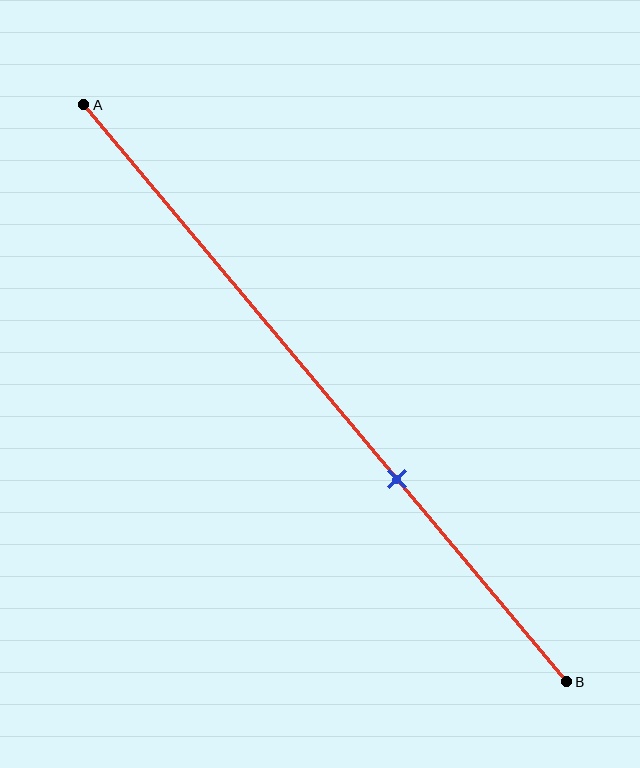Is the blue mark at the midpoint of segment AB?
No, the mark is at about 65% from A, not at the 50% midpoint.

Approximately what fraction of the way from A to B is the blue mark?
The blue mark is approximately 65% of the way from A to B.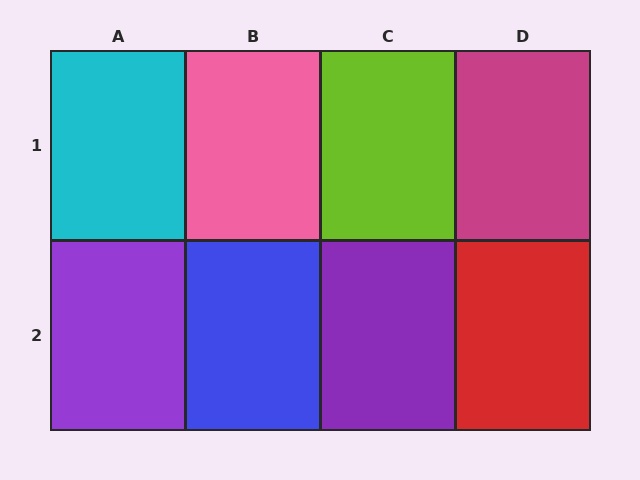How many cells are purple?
2 cells are purple.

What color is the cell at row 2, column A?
Purple.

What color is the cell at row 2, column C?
Purple.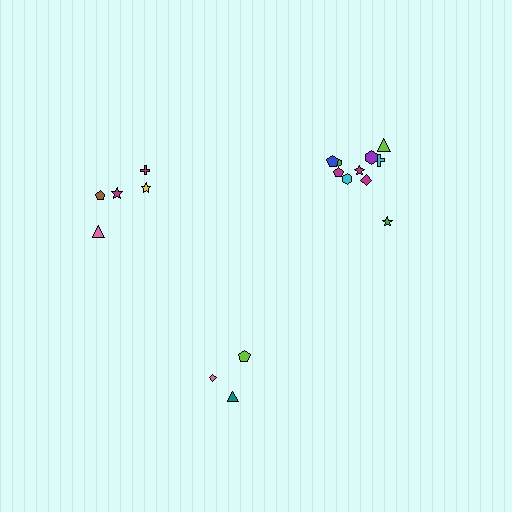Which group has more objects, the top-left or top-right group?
The top-right group.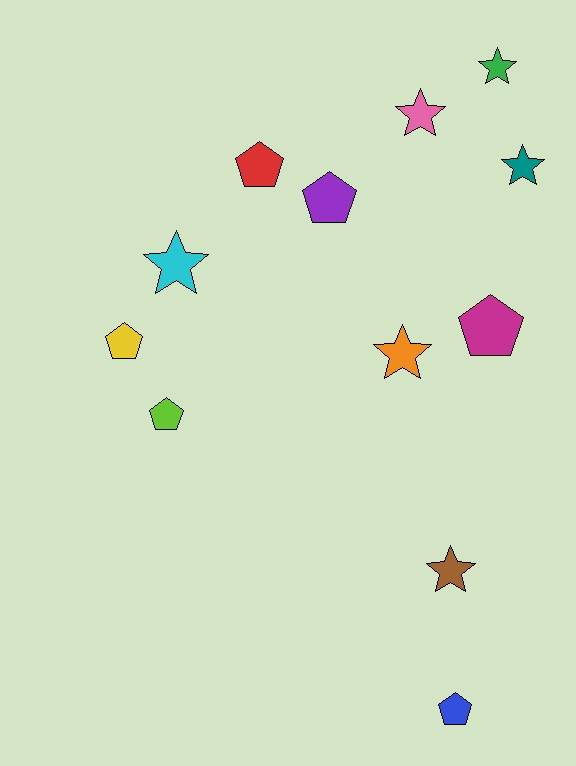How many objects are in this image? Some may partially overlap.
There are 12 objects.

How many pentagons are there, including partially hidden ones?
There are 6 pentagons.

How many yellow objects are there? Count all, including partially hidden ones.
There is 1 yellow object.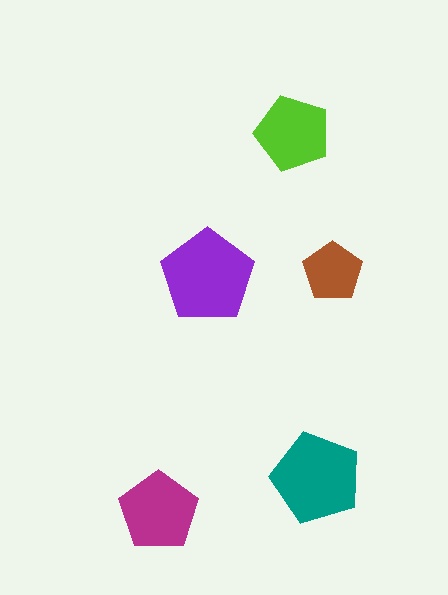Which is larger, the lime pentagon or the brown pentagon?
The lime one.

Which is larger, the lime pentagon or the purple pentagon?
The purple one.